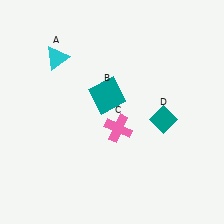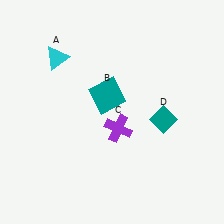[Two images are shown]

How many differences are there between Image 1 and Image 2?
There is 1 difference between the two images.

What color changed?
The cross (C) changed from pink in Image 1 to purple in Image 2.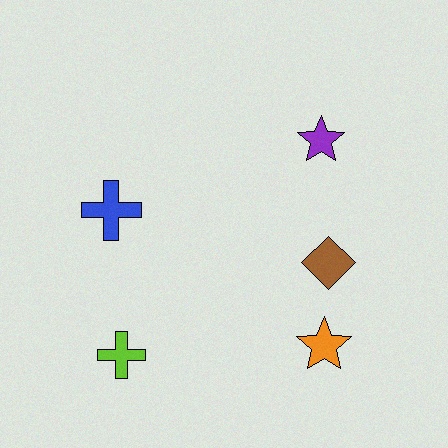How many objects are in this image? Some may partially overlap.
There are 5 objects.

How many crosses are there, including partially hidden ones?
There are 2 crosses.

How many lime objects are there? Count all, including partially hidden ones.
There is 1 lime object.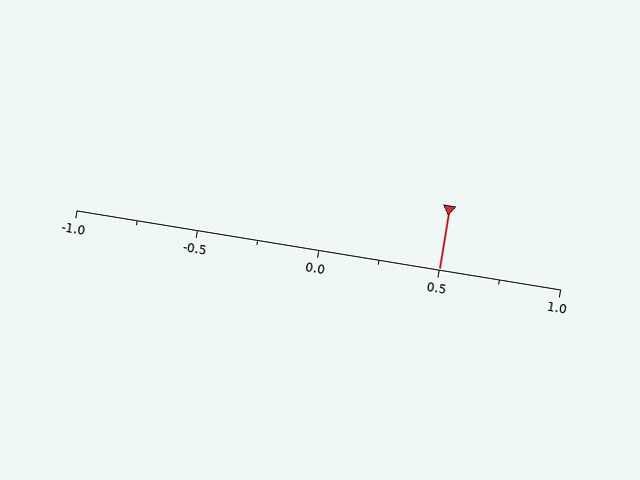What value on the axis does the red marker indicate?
The marker indicates approximately 0.5.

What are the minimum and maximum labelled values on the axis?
The axis runs from -1.0 to 1.0.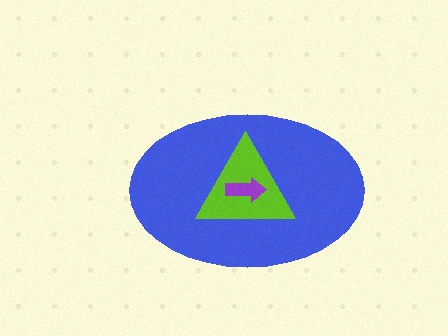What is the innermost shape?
The purple arrow.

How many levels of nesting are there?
3.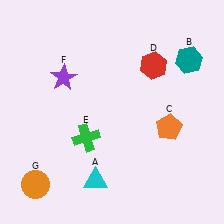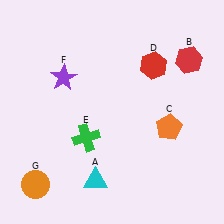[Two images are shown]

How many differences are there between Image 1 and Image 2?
There is 1 difference between the two images.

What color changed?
The hexagon (B) changed from teal in Image 1 to red in Image 2.